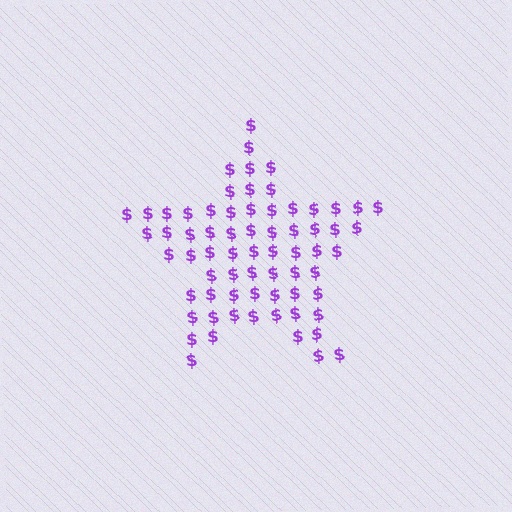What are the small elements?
The small elements are dollar signs.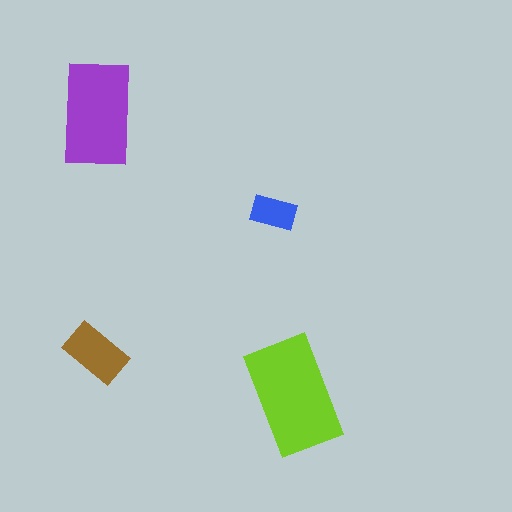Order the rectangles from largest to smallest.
the lime one, the purple one, the brown one, the blue one.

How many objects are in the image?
There are 4 objects in the image.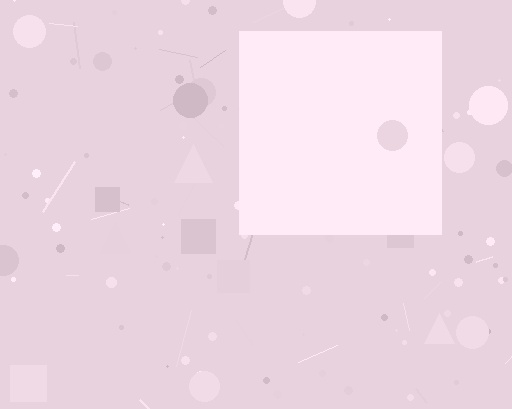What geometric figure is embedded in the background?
A square is embedded in the background.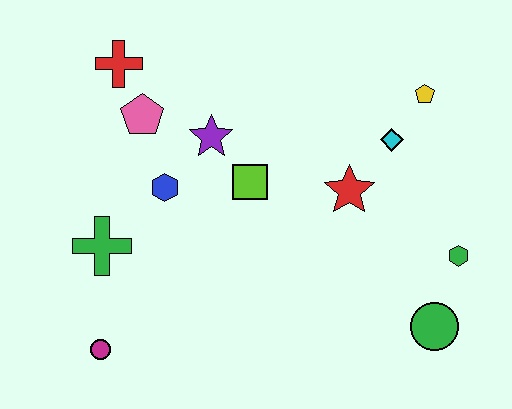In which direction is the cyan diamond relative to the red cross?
The cyan diamond is to the right of the red cross.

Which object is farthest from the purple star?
The green circle is farthest from the purple star.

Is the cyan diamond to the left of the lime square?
No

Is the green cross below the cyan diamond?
Yes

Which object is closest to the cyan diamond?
The yellow pentagon is closest to the cyan diamond.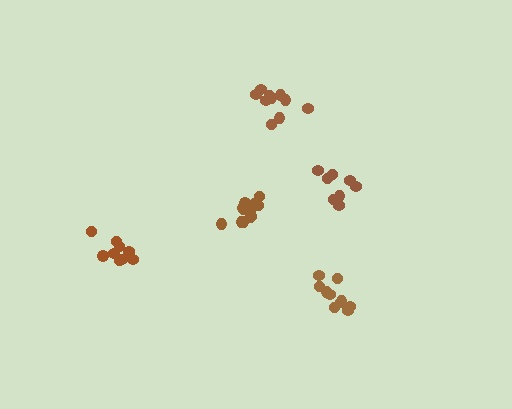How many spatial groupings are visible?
There are 5 spatial groupings.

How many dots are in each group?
Group 1: 10 dots, Group 2: 10 dots, Group 3: 8 dots, Group 4: 10 dots, Group 5: 13 dots (51 total).